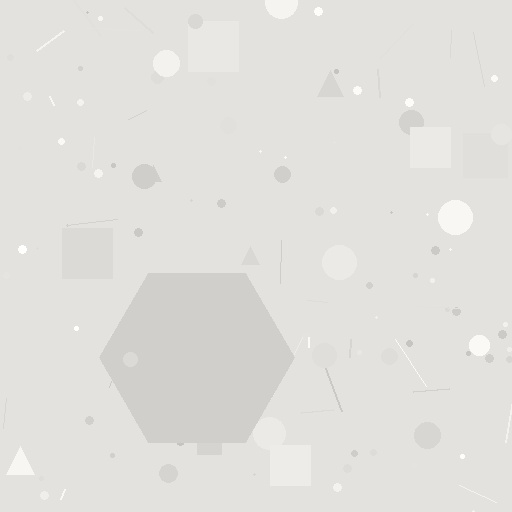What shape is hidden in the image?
A hexagon is hidden in the image.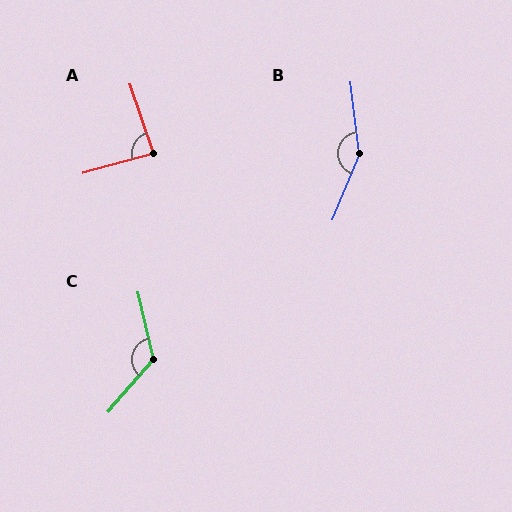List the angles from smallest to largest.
A (87°), C (126°), B (151°).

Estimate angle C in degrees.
Approximately 126 degrees.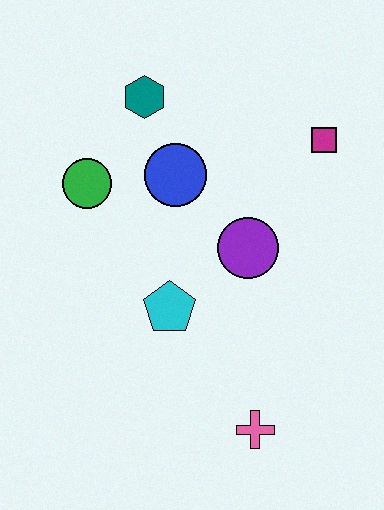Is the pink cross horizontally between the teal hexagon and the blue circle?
No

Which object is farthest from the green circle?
The pink cross is farthest from the green circle.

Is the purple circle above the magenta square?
No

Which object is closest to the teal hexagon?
The blue circle is closest to the teal hexagon.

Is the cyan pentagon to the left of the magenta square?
Yes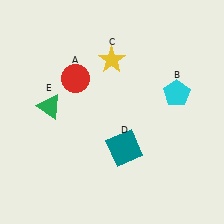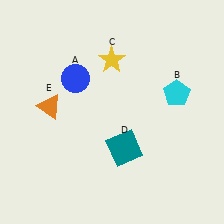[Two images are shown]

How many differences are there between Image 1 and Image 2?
There are 2 differences between the two images.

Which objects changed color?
A changed from red to blue. E changed from green to orange.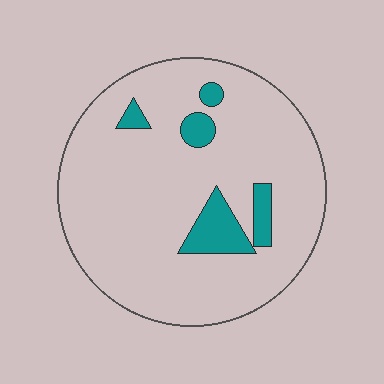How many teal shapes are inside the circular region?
5.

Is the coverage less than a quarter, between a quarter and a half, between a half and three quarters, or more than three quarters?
Less than a quarter.